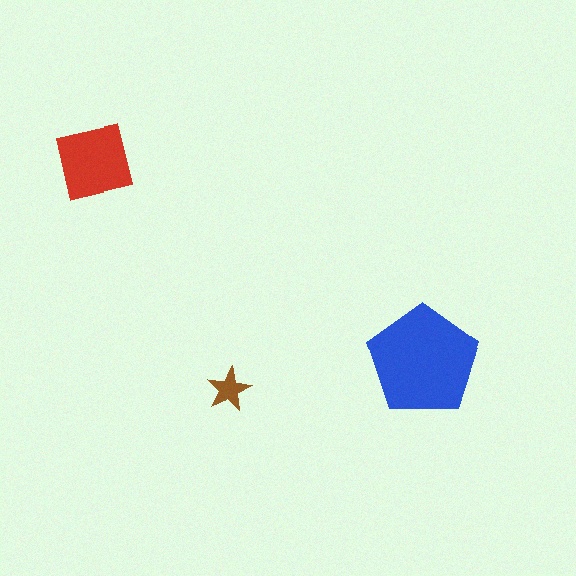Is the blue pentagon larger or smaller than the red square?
Larger.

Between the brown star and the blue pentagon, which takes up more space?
The blue pentagon.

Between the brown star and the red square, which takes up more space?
The red square.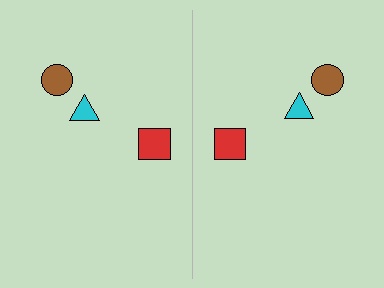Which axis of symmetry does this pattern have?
The pattern has a vertical axis of symmetry running through the center of the image.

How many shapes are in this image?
There are 6 shapes in this image.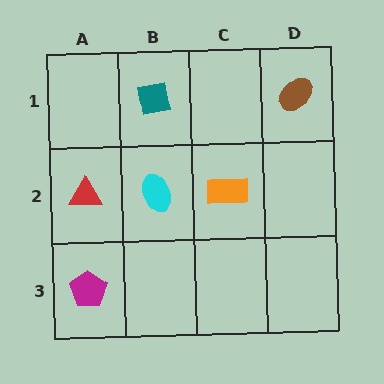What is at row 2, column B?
A cyan ellipse.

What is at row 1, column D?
A brown ellipse.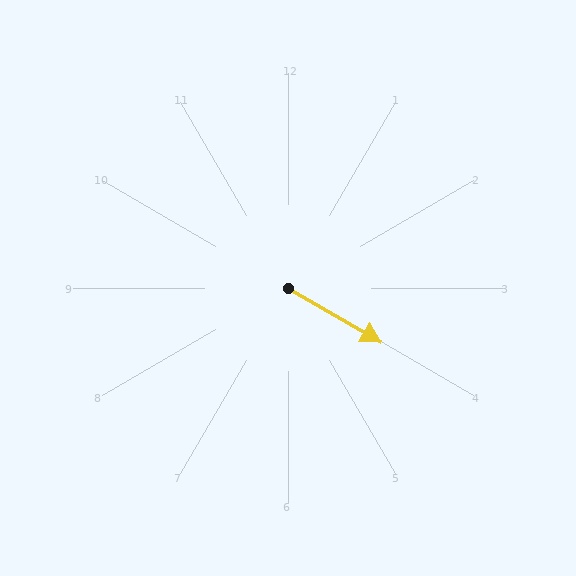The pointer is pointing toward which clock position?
Roughly 4 o'clock.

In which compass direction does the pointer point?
Southeast.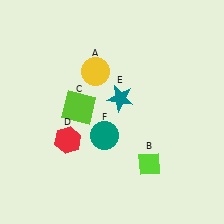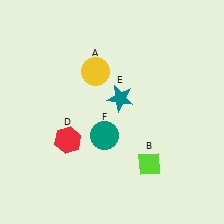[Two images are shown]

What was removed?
The lime square (C) was removed in Image 2.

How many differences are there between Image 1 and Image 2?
There is 1 difference between the two images.